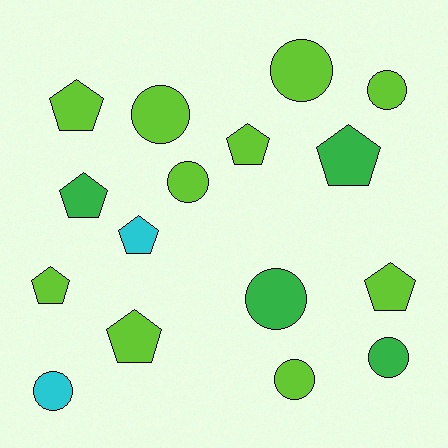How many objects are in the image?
There are 16 objects.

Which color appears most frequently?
Lime, with 10 objects.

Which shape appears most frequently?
Pentagon, with 8 objects.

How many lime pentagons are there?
There are 5 lime pentagons.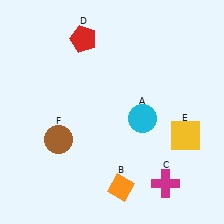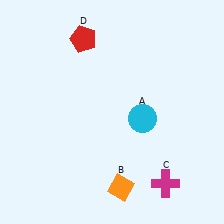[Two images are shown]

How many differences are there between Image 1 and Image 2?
There are 2 differences between the two images.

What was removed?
The yellow square (E), the brown circle (F) were removed in Image 2.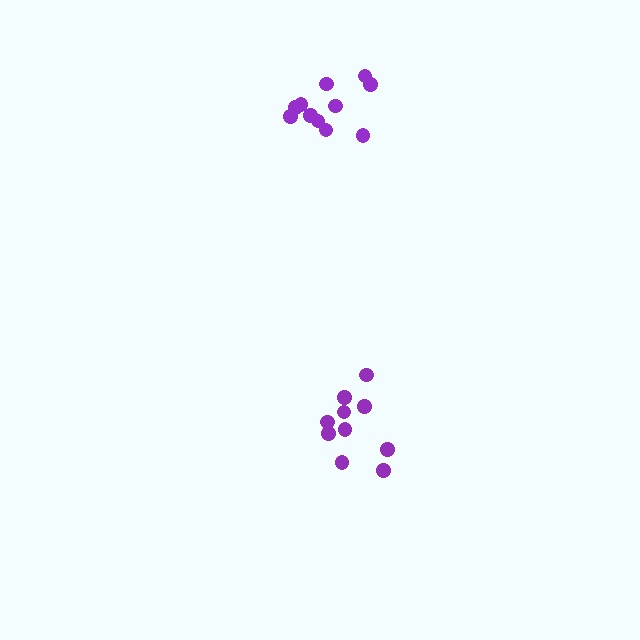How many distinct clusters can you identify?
There are 2 distinct clusters.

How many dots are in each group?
Group 1: 11 dots, Group 2: 10 dots (21 total).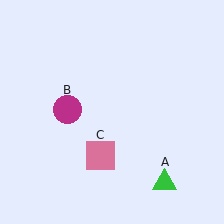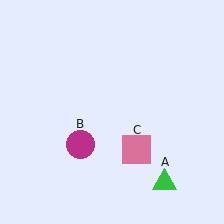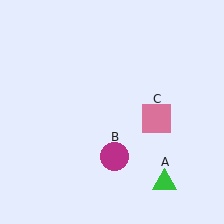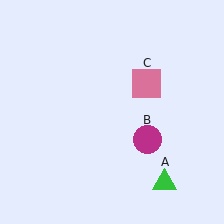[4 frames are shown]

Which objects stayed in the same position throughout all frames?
Green triangle (object A) remained stationary.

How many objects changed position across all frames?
2 objects changed position: magenta circle (object B), pink square (object C).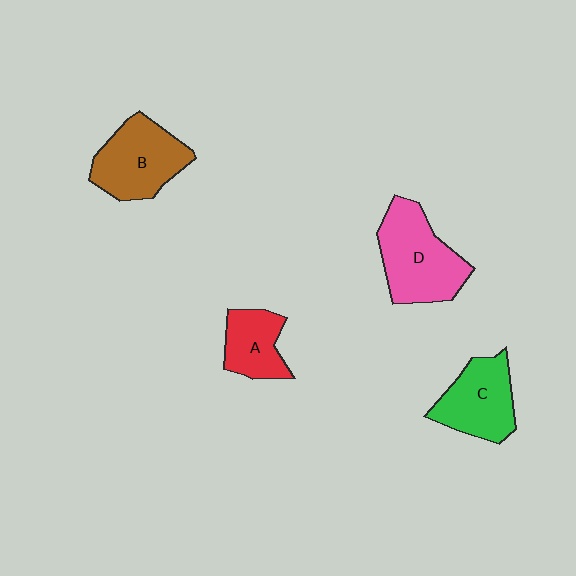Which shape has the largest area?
Shape D (pink).